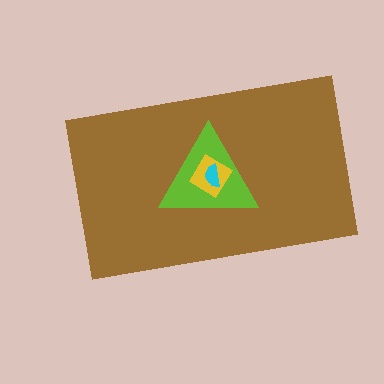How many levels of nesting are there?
4.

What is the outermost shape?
The brown rectangle.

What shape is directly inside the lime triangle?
The yellow diamond.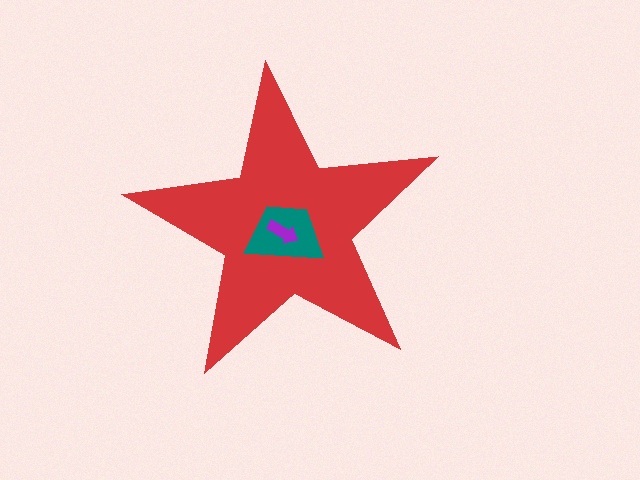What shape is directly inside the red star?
The teal trapezoid.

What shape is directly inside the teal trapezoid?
The purple arrow.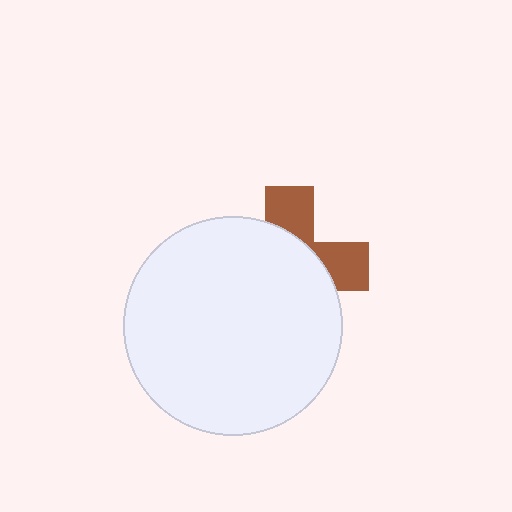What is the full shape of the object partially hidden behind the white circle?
The partially hidden object is a brown cross.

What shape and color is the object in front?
The object in front is a white circle.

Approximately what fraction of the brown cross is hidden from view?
Roughly 66% of the brown cross is hidden behind the white circle.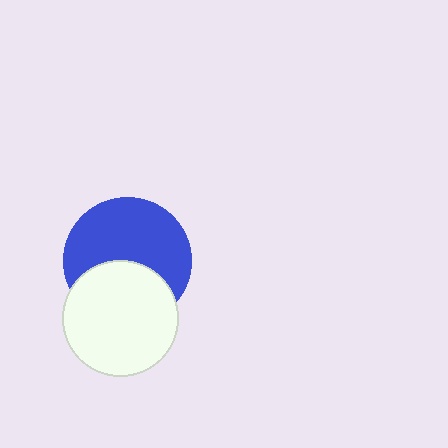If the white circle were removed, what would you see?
You would see the complete blue circle.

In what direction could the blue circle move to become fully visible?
The blue circle could move up. That would shift it out from behind the white circle entirely.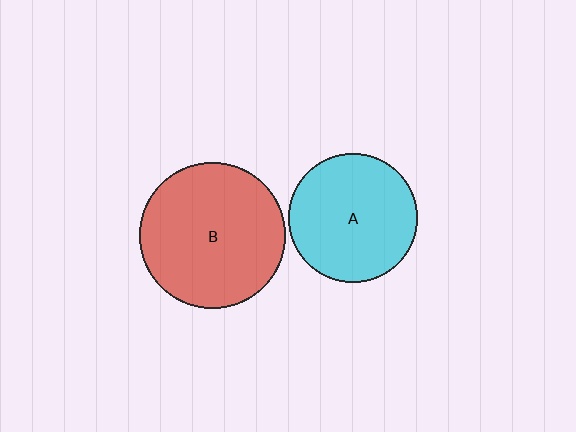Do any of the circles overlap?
No, none of the circles overlap.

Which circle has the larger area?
Circle B (red).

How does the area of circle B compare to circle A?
Approximately 1.3 times.